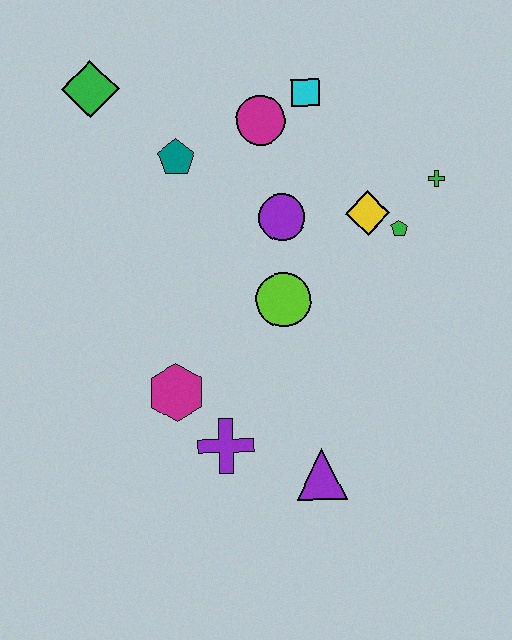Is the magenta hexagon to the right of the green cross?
No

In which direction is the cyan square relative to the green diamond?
The cyan square is to the right of the green diamond.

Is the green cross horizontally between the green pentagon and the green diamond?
No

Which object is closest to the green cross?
The green pentagon is closest to the green cross.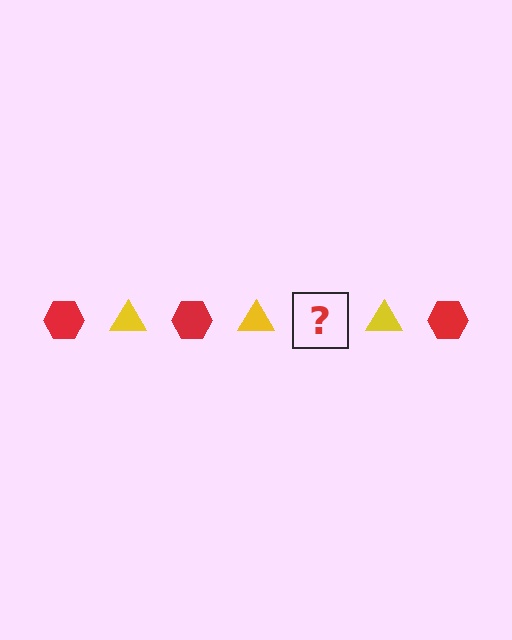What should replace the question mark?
The question mark should be replaced with a red hexagon.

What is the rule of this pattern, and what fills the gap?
The rule is that the pattern alternates between red hexagon and yellow triangle. The gap should be filled with a red hexagon.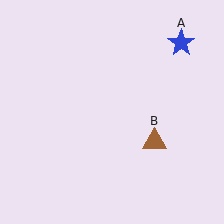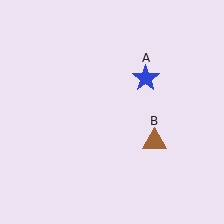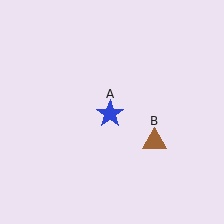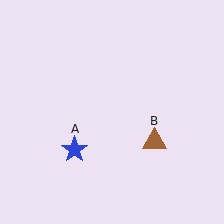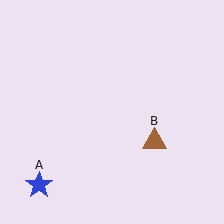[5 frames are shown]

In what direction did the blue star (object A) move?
The blue star (object A) moved down and to the left.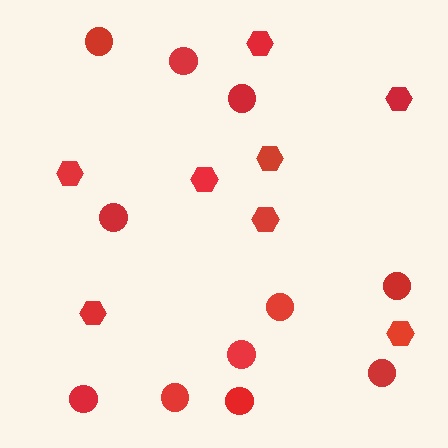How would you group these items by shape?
There are 2 groups: one group of circles (11) and one group of hexagons (8).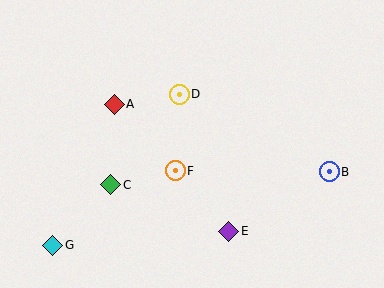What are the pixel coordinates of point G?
Point G is at (53, 245).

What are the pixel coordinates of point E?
Point E is at (229, 231).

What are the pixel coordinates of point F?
Point F is at (175, 171).